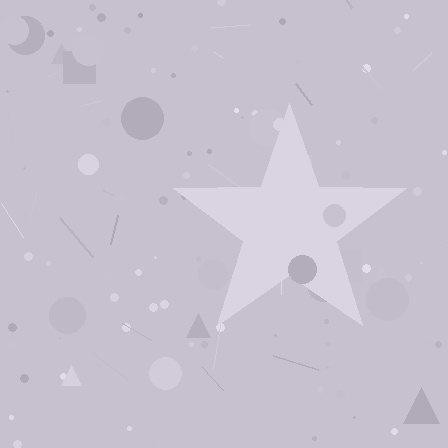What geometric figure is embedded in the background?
A star is embedded in the background.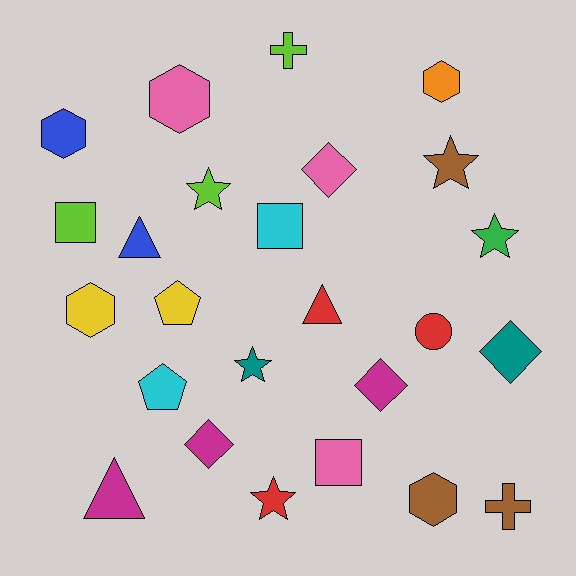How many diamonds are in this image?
There are 4 diamonds.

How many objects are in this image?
There are 25 objects.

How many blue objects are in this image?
There are 2 blue objects.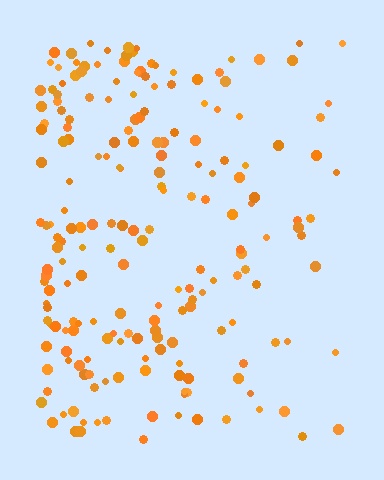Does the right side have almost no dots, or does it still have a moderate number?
Still a moderate number, just noticeably fewer than the left.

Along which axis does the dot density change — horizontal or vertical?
Horizontal.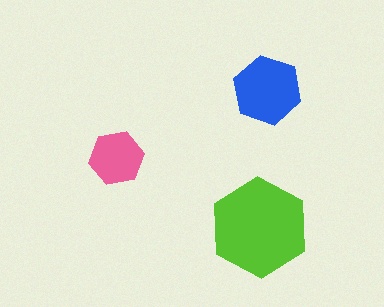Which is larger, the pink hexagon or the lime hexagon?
The lime one.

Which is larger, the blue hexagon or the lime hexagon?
The lime one.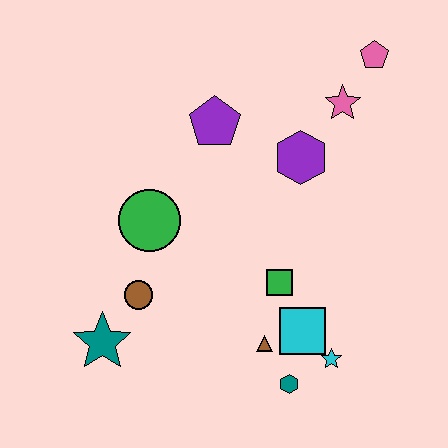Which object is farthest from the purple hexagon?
The teal star is farthest from the purple hexagon.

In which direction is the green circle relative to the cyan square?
The green circle is to the left of the cyan square.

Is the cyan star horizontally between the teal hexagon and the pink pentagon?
Yes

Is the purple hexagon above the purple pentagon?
No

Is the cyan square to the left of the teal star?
No